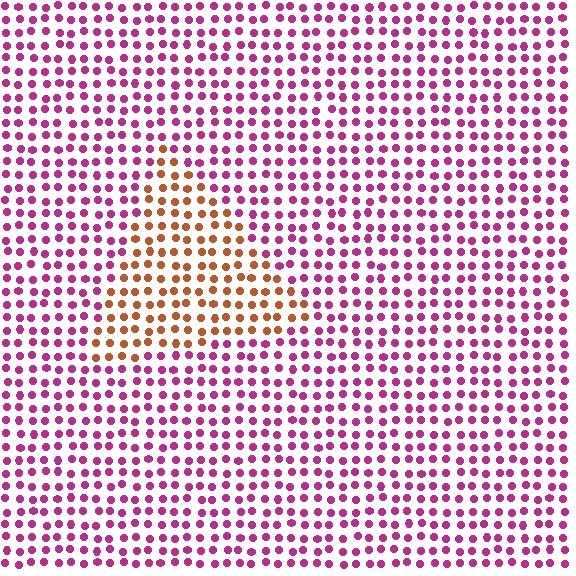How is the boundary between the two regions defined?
The boundary is defined purely by a slight shift in hue (about 60 degrees). Spacing, size, and orientation are identical on both sides.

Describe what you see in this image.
The image is filled with small magenta elements in a uniform arrangement. A triangle-shaped region is visible where the elements are tinted to a slightly different hue, forming a subtle color boundary.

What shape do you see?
I see a triangle.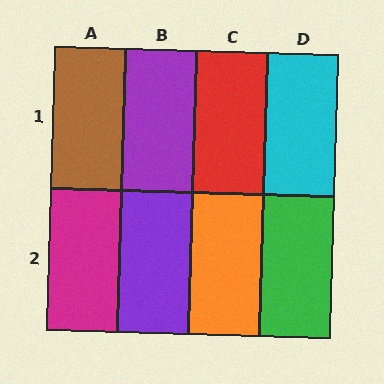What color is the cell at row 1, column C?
Red.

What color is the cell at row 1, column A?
Brown.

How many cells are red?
1 cell is red.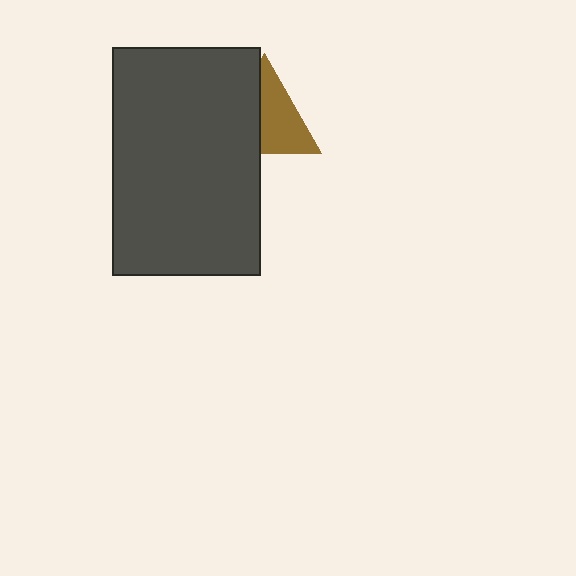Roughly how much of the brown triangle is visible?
About half of it is visible (roughly 55%).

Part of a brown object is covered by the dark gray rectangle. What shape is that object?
It is a triangle.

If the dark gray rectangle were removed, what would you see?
You would see the complete brown triangle.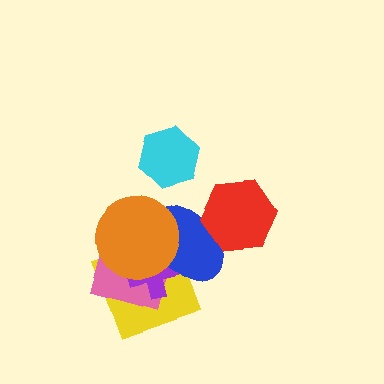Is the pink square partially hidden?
Yes, it is partially covered by another shape.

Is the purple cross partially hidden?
Yes, it is partially covered by another shape.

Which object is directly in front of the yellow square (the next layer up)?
The pink square is directly in front of the yellow square.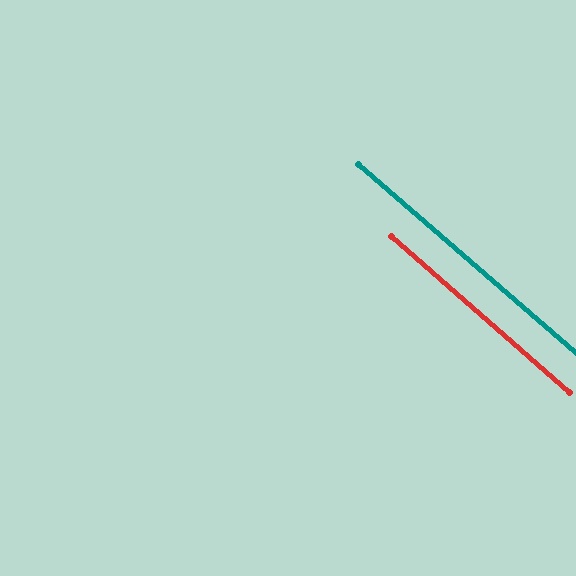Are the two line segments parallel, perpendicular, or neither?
Parallel — their directions differ by only 0.1°.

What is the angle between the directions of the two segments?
Approximately 0 degrees.